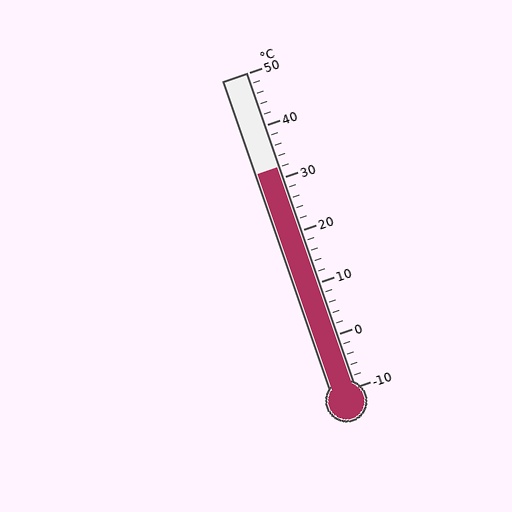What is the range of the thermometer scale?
The thermometer scale ranges from -10°C to 50°C.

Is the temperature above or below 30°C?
The temperature is above 30°C.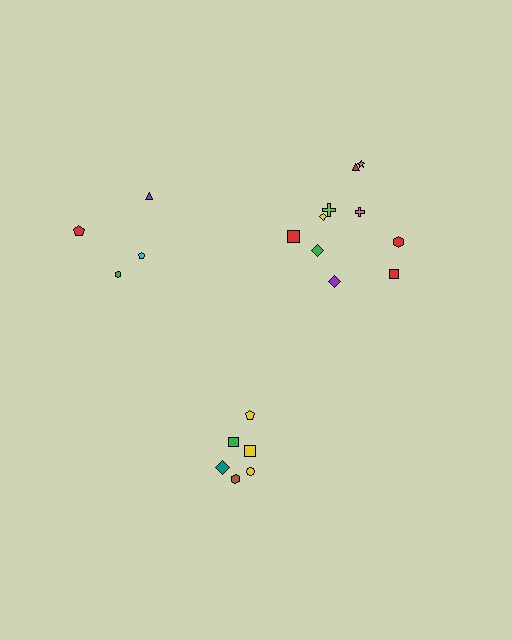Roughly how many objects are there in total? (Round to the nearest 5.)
Roughly 20 objects in total.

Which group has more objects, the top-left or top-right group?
The top-right group.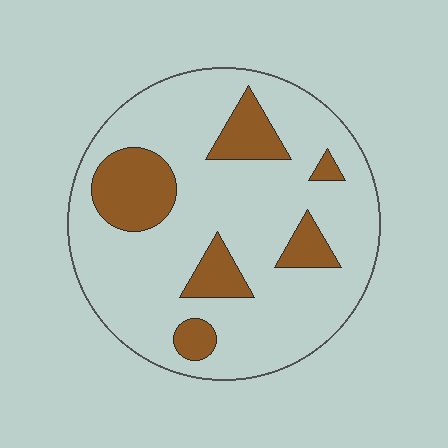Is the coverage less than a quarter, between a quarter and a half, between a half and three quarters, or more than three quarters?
Less than a quarter.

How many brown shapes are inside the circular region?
6.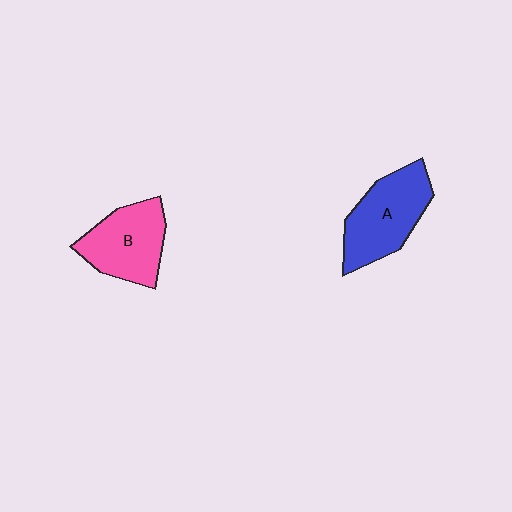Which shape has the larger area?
Shape A (blue).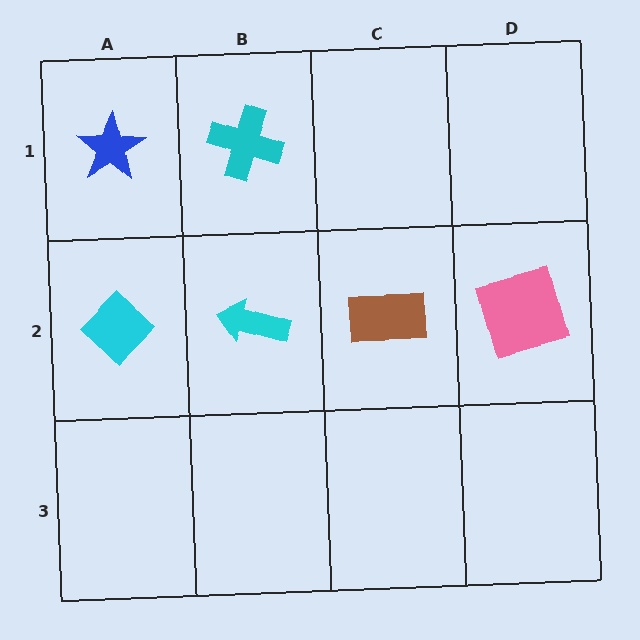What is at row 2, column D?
A pink square.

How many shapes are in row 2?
4 shapes.